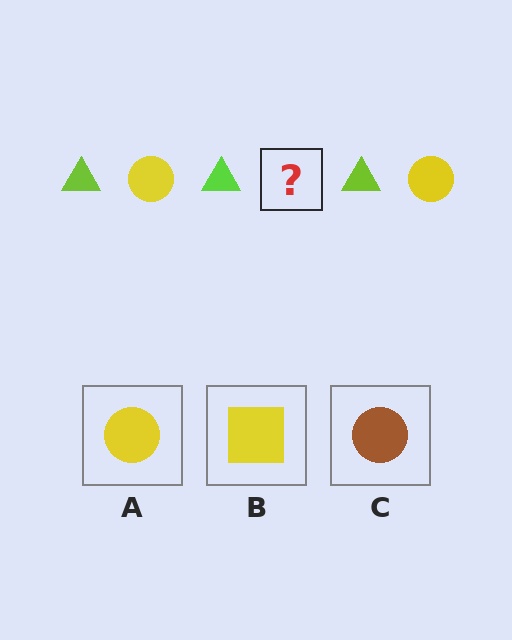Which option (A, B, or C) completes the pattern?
A.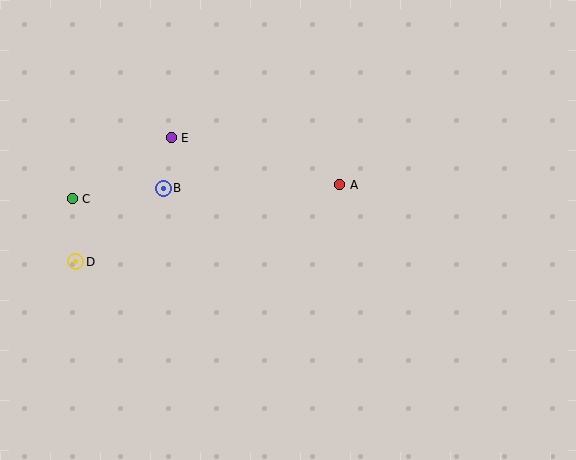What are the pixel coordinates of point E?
Point E is at (171, 138).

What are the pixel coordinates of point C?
Point C is at (72, 199).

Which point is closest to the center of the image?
Point A at (340, 185) is closest to the center.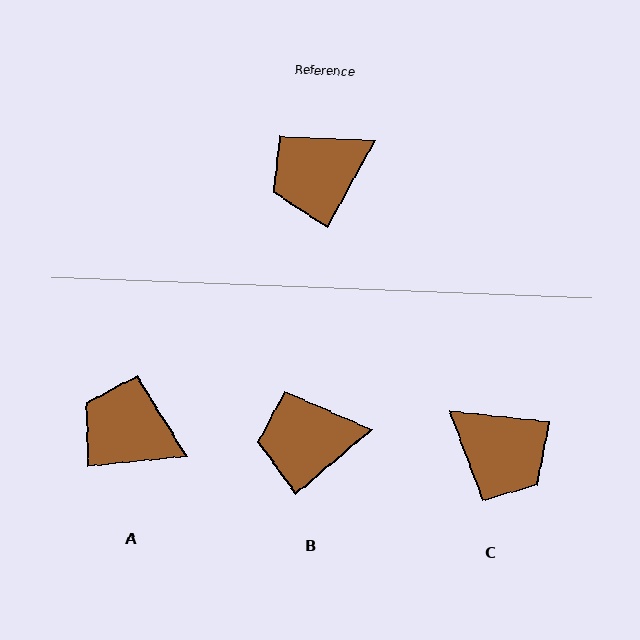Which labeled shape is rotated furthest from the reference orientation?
C, about 113 degrees away.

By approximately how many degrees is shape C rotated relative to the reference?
Approximately 113 degrees counter-clockwise.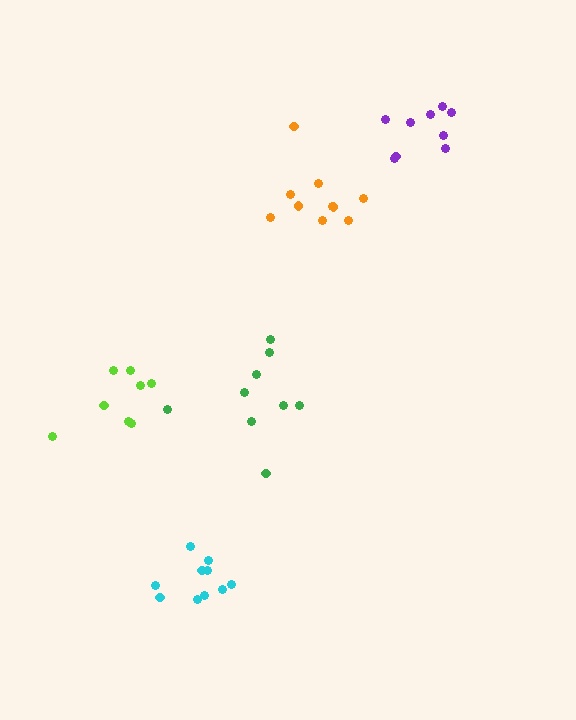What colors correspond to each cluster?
The clusters are colored: lime, green, purple, cyan, orange.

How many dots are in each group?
Group 1: 8 dots, Group 2: 9 dots, Group 3: 9 dots, Group 4: 10 dots, Group 5: 10 dots (46 total).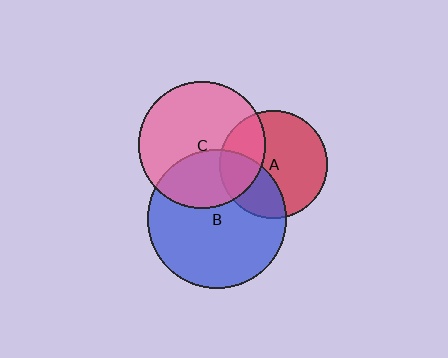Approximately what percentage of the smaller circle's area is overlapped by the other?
Approximately 30%.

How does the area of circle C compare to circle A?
Approximately 1.4 times.